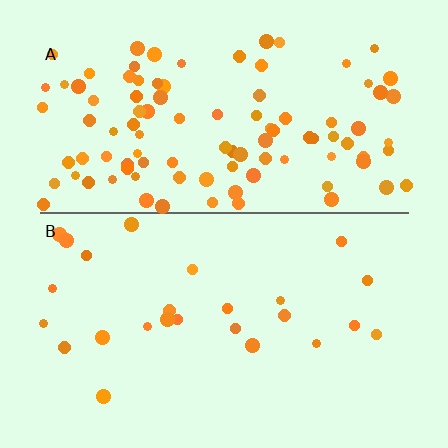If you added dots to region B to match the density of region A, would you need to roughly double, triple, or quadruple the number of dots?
Approximately quadruple.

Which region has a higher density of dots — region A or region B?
A (the top).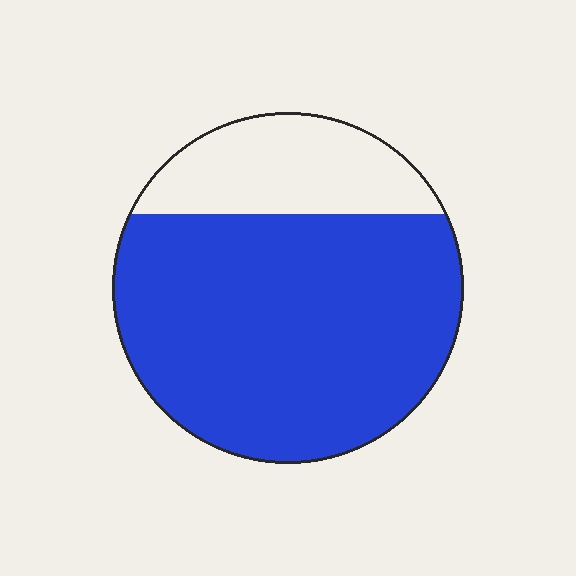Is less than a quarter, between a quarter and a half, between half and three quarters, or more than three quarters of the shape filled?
More than three quarters.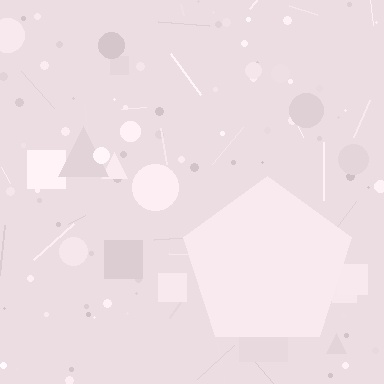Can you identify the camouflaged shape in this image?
The camouflaged shape is a pentagon.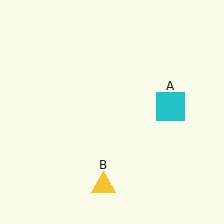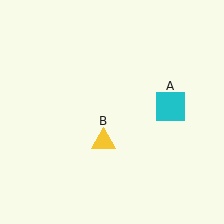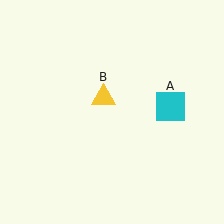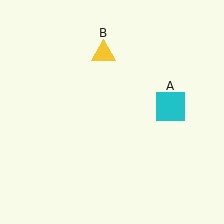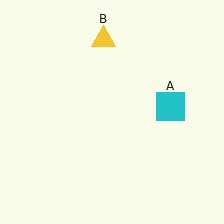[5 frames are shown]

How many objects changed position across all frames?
1 object changed position: yellow triangle (object B).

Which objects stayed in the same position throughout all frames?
Cyan square (object A) remained stationary.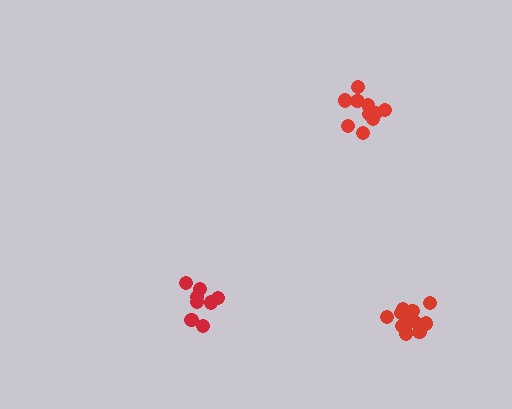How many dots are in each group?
Group 1: 8 dots, Group 2: 10 dots, Group 3: 12 dots (30 total).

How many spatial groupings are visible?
There are 3 spatial groupings.